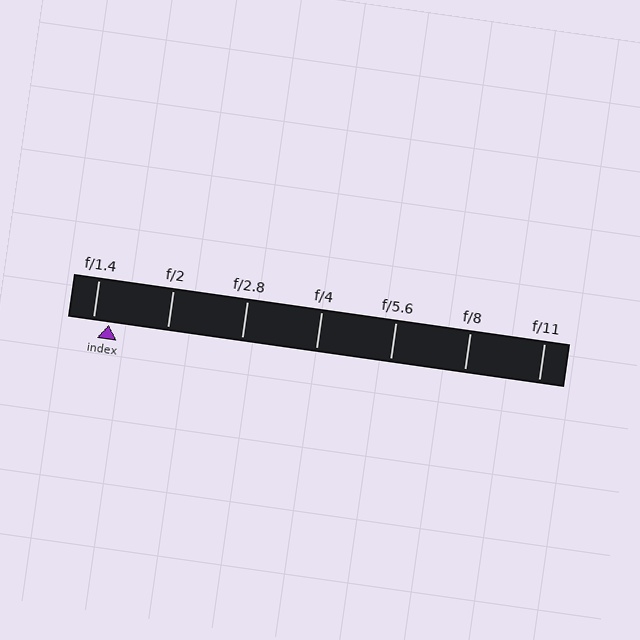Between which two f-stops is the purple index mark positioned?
The index mark is between f/1.4 and f/2.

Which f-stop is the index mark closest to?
The index mark is closest to f/1.4.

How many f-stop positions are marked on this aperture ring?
There are 7 f-stop positions marked.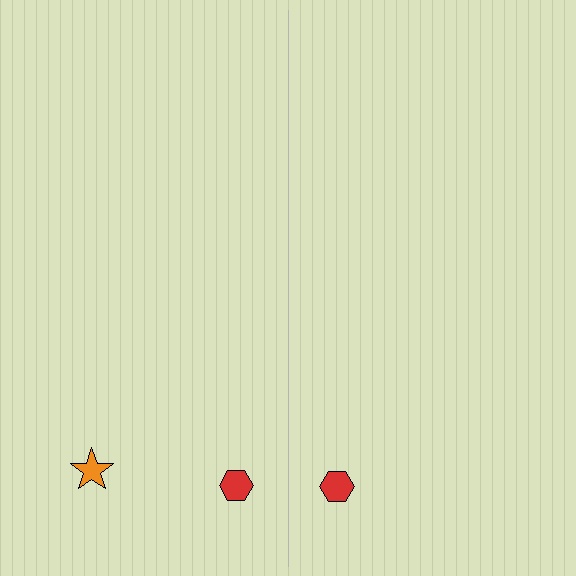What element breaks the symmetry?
A orange star is missing from the right side.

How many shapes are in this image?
There are 3 shapes in this image.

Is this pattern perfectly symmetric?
No, the pattern is not perfectly symmetric. A orange star is missing from the right side.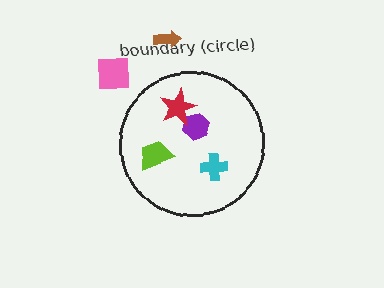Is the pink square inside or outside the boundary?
Outside.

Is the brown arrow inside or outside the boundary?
Outside.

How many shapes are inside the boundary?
4 inside, 2 outside.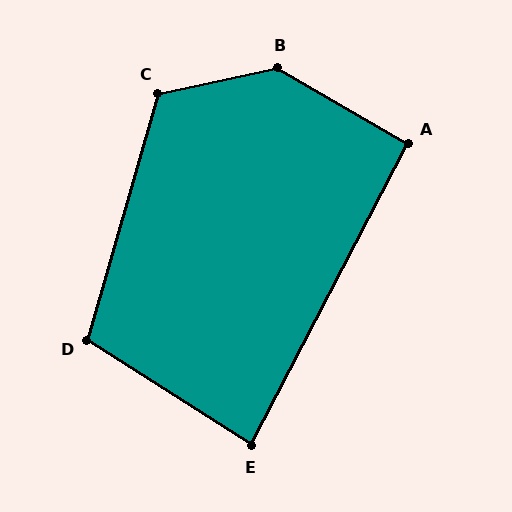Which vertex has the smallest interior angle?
E, at approximately 85 degrees.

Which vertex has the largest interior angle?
B, at approximately 138 degrees.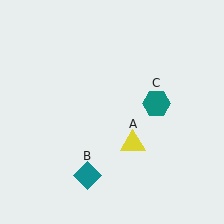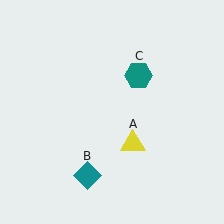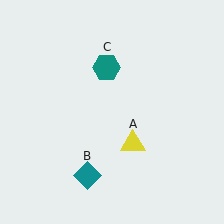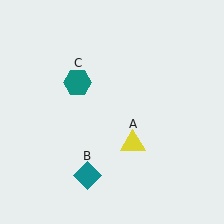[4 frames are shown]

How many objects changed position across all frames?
1 object changed position: teal hexagon (object C).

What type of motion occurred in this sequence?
The teal hexagon (object C) rotated counterclockwise around the center of the scene.